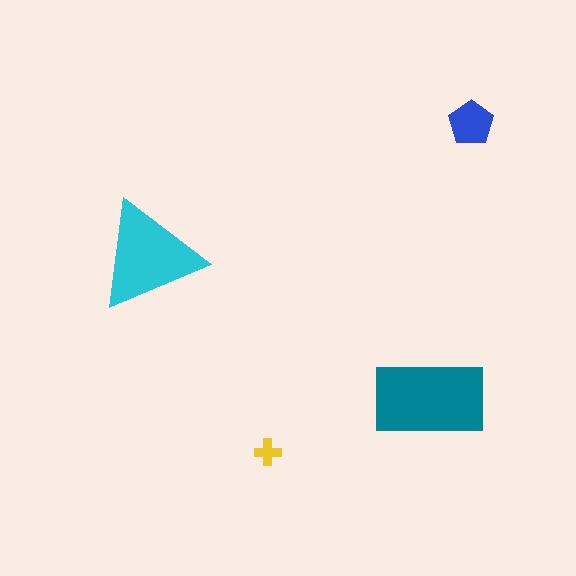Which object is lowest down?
The yellow cross is bottommost.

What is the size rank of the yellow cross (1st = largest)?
4th.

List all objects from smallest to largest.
The yellow cross, the blue pentagon, the cyan triangle, the teal rectangle.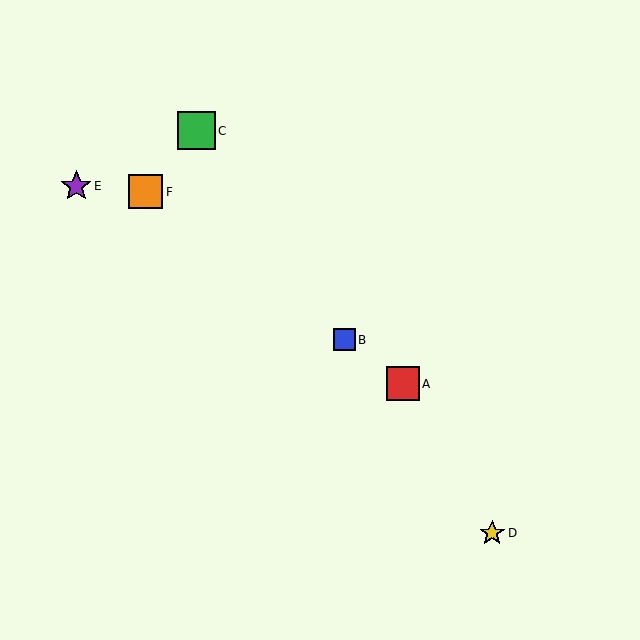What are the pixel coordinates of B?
Object B is at (344, 340).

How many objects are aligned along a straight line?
3 objects (A, B, F) are aligned along a straight line.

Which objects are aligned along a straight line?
Objects A, B, F are aligned along a straight line.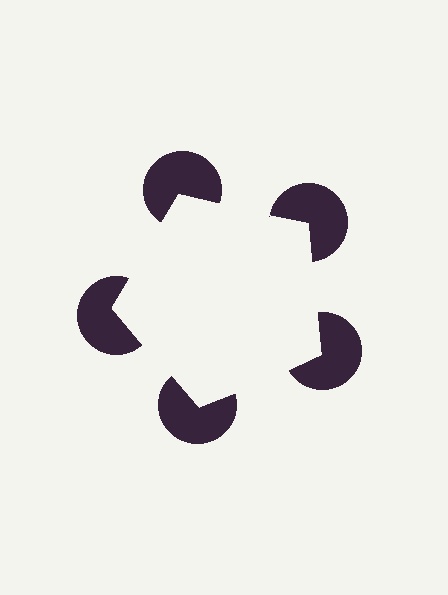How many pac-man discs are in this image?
There are 5 — one at each vertex of the illusory pentagon.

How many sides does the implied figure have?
5 sides.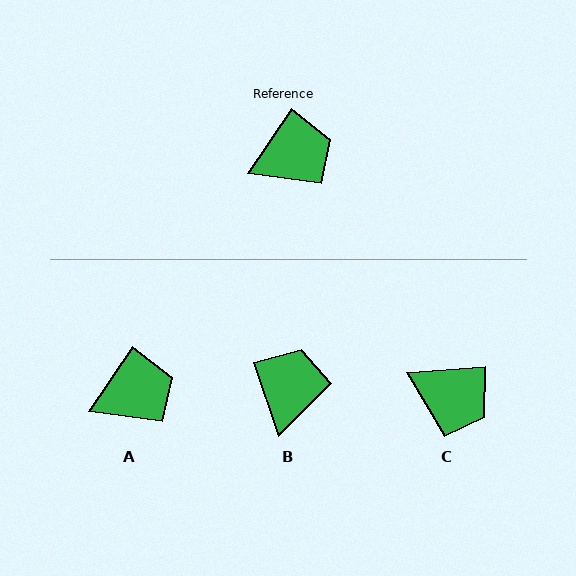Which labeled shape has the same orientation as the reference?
A.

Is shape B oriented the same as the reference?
No, it is off by about 53 degrees.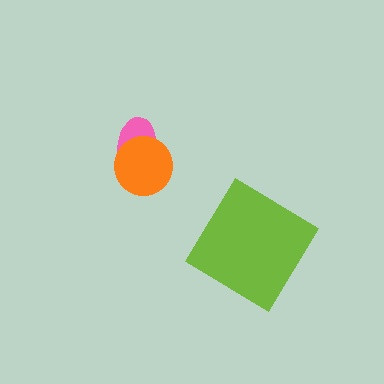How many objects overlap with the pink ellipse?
1 object overlaps with the pink ellipse.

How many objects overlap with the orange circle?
1 object overlaps with the orange circle.